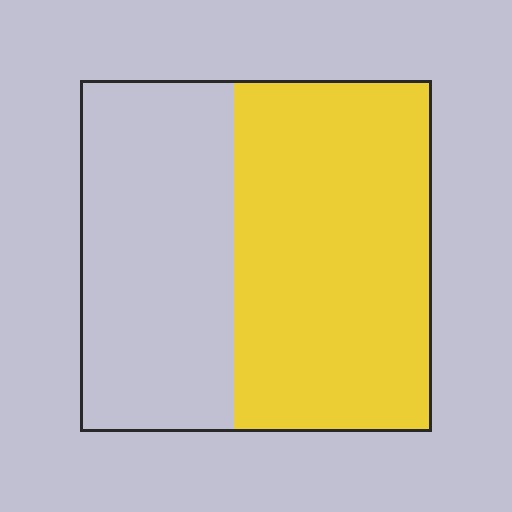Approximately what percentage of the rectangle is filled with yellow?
Approximately 55%.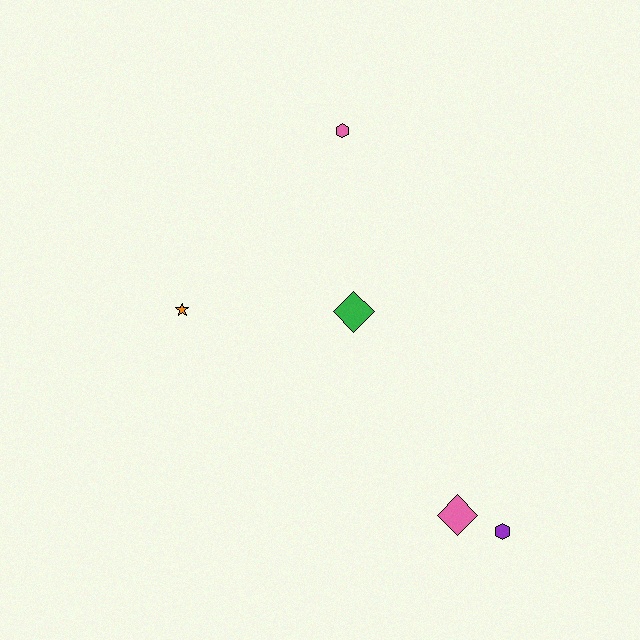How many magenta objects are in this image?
There are no magenta objects.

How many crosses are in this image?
There are no crosses.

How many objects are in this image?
There are 5 objects.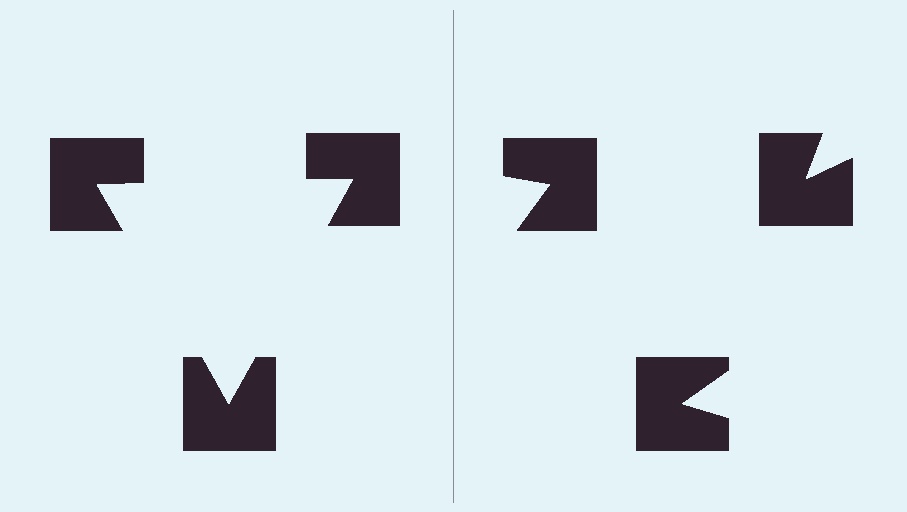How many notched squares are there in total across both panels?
6 — 3 on each side.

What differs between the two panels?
The notched squares are positioned identically on both sides; only the wedge orientations differ. On the left they align to a triangle; on the right they are misaligned.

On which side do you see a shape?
An illusory triangle appears on the left side. On the right side the wedge cuts are rotated, so no coherent shape forms.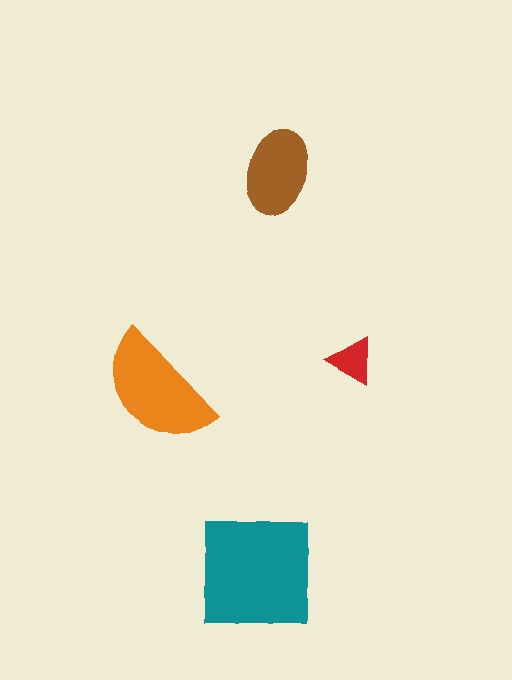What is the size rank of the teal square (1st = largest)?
1st.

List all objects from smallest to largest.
The red triangle, the brown ellipse, the orange semicircle, the teal square.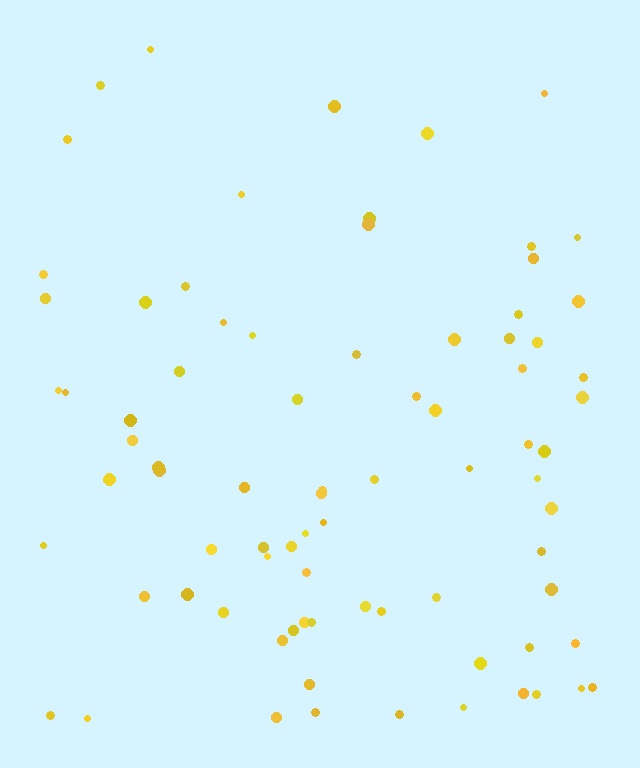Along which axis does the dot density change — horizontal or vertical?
Vertical.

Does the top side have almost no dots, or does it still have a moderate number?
Still a moderate number, just noticeably fewer than the bottom.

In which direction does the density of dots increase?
From top to bottom, with the bottom side densest.